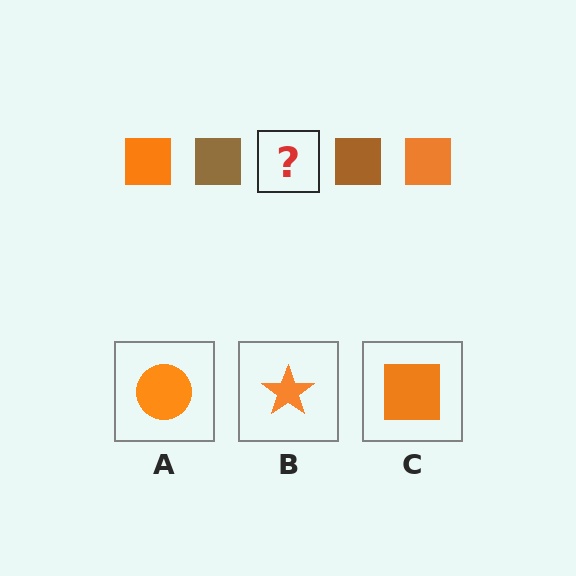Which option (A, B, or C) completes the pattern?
C.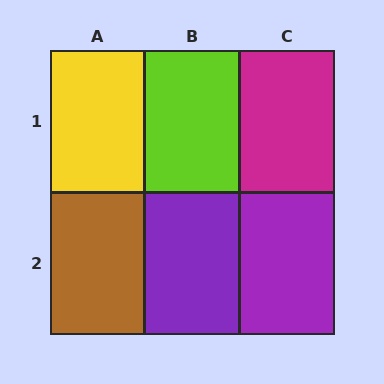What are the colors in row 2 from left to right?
Brown, purple, purple.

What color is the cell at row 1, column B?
Lime.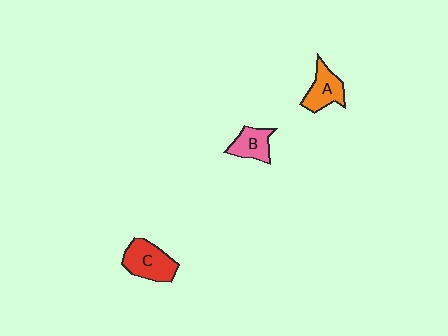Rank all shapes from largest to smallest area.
From largest to smallest: C (red), A (orange), B (pink).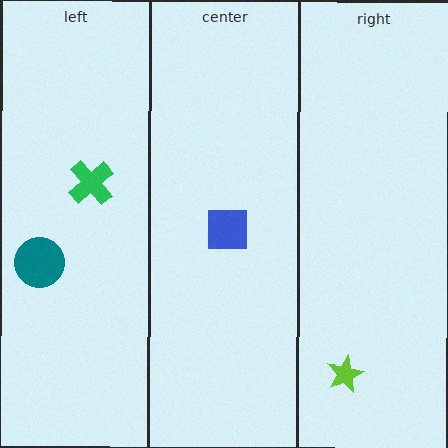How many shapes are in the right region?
1.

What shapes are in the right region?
The lime star.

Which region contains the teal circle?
The left region.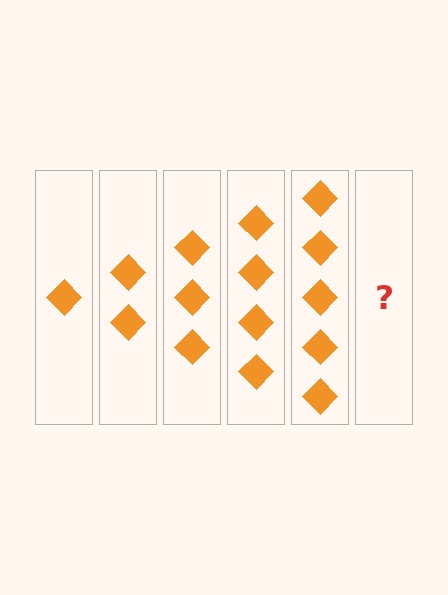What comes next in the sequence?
The next element should be 6 diamonds.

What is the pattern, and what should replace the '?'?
The pattern is that each step adds one more diamond. The '?' should be 6 diamonds.